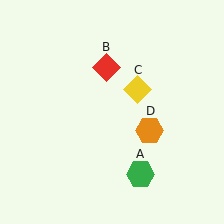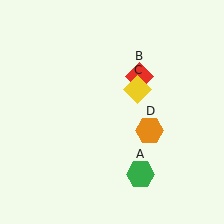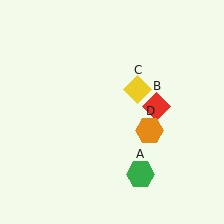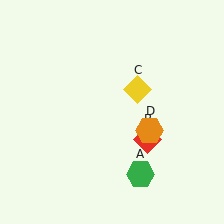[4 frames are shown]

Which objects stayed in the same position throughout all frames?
Green hexagon (object A) and yellow diamond (object C) and orange hexagon (object D) remained stationary.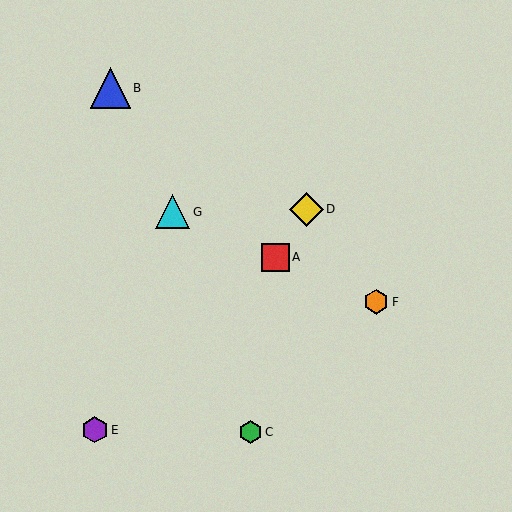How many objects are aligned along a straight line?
3 objects (A, F, G) are aligned along a straight line.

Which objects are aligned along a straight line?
Objects A, F, G are aligned along a straight line.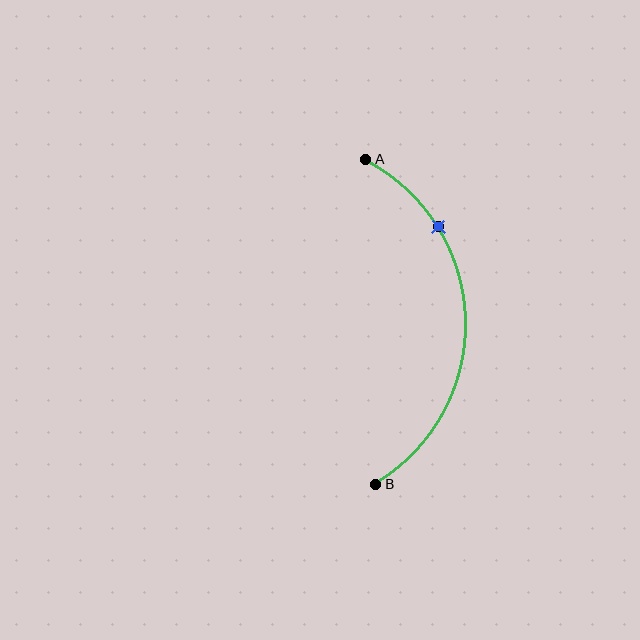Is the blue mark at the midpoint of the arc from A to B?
No. The blue mark lies on the arc but is closer to endpoint A. The arc midpoint would be at the point on the curve equidistant along the arc from both A and B.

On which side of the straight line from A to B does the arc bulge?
The arc bulges to the right of the straight line connecting A and B.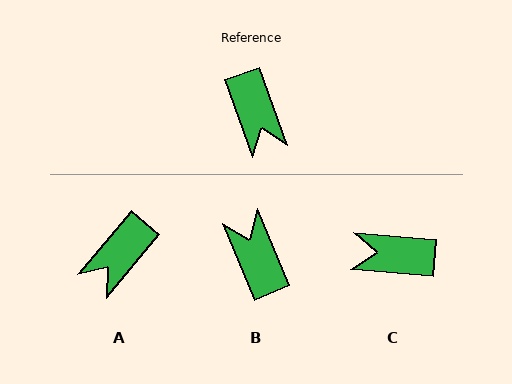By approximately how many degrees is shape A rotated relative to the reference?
Approximately 59 degrees clockwise.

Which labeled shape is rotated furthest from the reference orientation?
B, about 177 degrees away.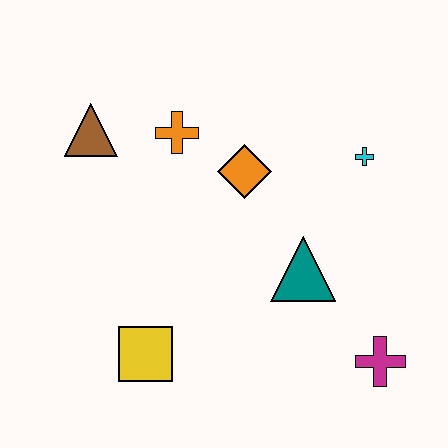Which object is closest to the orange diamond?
The orange cross is closest to the orange diamond.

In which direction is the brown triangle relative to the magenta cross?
The brown triangle is to the left of the magenta cross.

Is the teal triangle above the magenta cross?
Yes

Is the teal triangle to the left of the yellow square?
No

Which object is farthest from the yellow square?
The cyan cross is farthest from the yellow square.